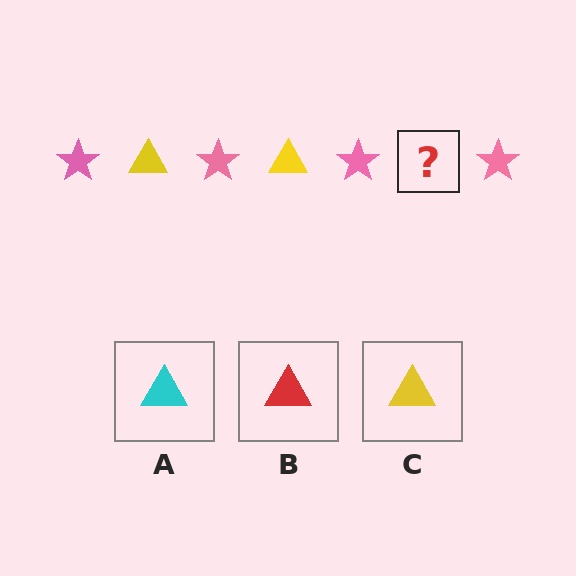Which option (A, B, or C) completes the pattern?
C.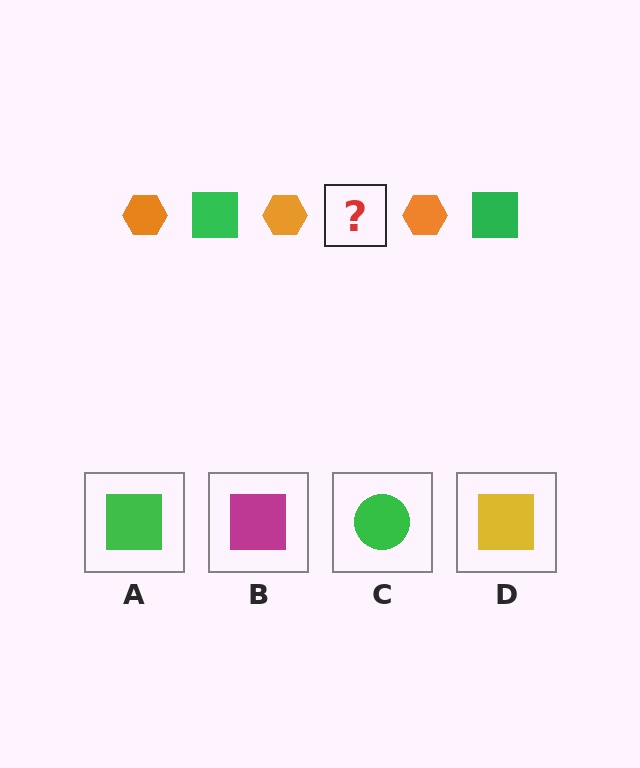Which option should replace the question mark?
Option A.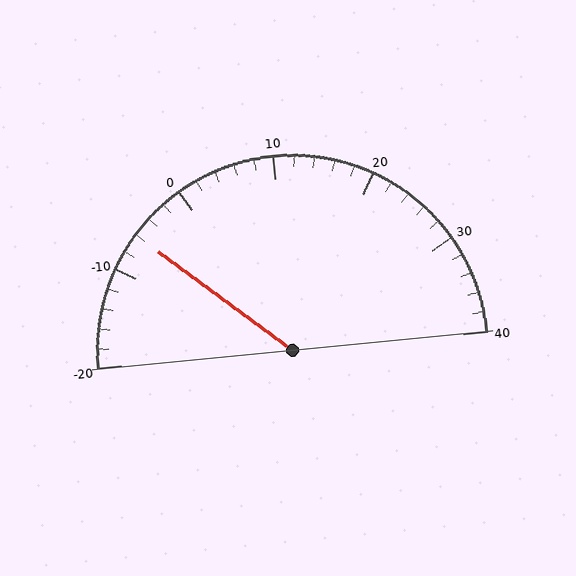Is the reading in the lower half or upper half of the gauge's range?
The reading is in the lower half of the range (-20 to 40).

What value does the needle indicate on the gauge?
The needle indicates approximately -6.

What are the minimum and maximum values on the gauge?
The gauge ranges from -20 to 40.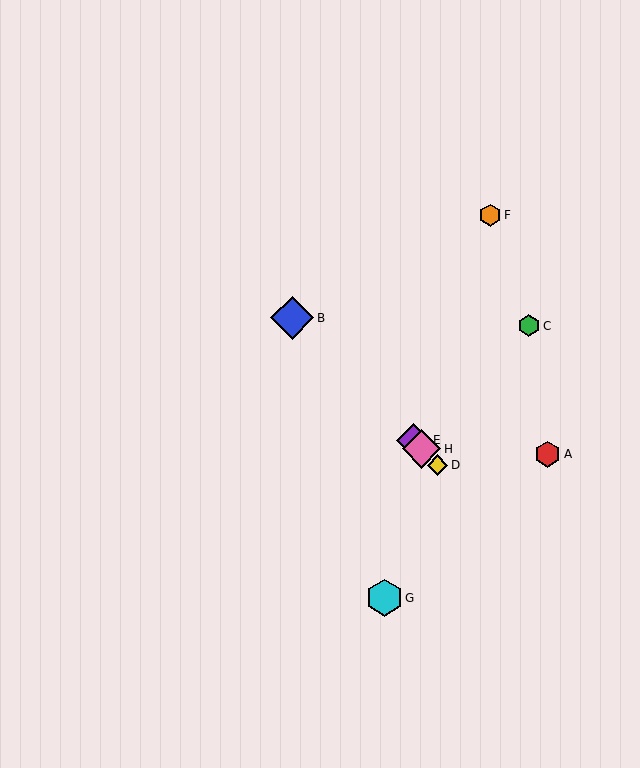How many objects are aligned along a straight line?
4 objects (B, D, E, H) are aligned along a straight line.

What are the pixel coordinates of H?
Object H is at (422, 449).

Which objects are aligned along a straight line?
Objects B, D, E, H are aligned along a straight line.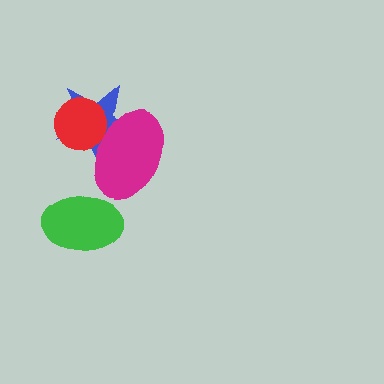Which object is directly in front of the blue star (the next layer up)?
The red circle is directly in front of the blue star.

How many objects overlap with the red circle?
2 objects overlap with the red circle.